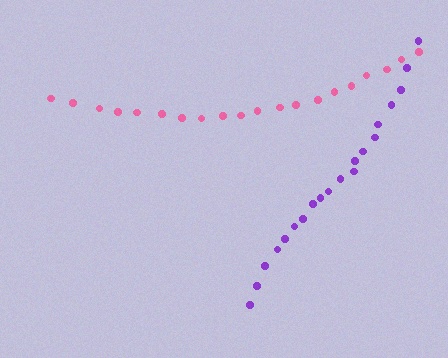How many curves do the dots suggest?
There are 2 distinct paths.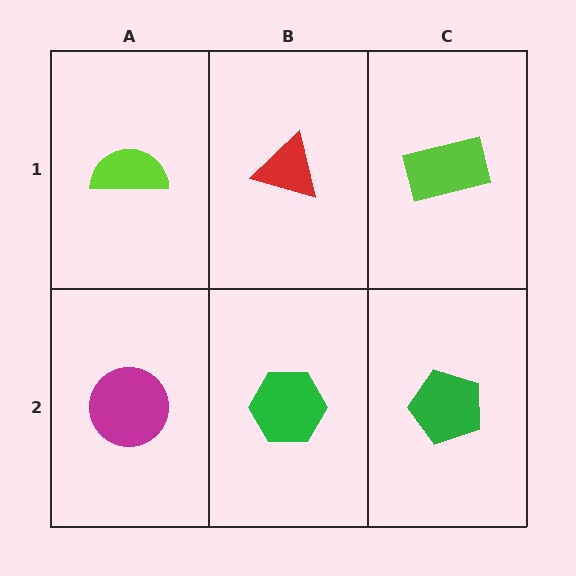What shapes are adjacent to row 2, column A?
A lime semicircle (row 1, column A), a green hexagon (row 2, column B).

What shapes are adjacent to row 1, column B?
A green hexagon (row 2, column B), a lime semicircle (row 1, column A), a lime rectangle (row 1, column C).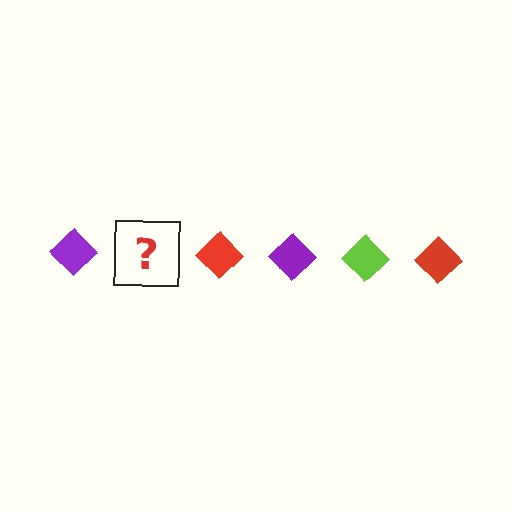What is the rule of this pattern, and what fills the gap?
The rule is that the pattern cycles through purple, lime, red diamonds. The gap should be filled with a lime diamond.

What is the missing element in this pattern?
The missing element is a lime diamond.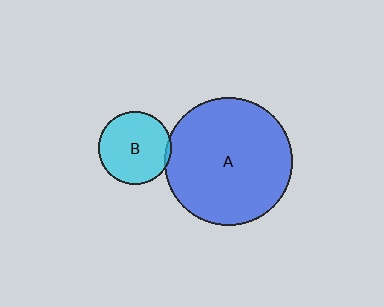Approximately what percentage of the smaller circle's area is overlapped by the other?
Approximately 5%.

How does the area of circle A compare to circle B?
Approximately 3.1 times.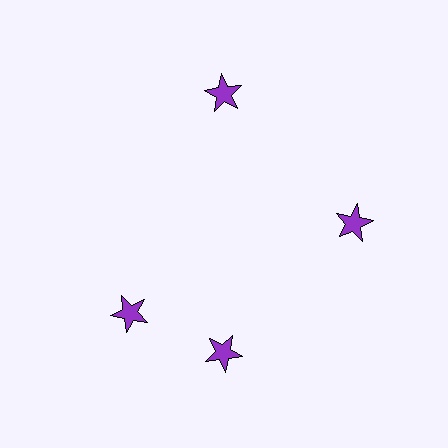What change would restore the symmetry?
The symmetry would be restored by rotating it back into even spacing with its neighbors so that all 4 stars sit at equal angles and equal distance from the center.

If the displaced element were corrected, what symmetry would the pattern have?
It would have 4-fold rotational symmetry — the pattern would map onto itself every 90 degrees.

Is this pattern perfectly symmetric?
No. The 4 purple stars are arranged in a ring, but one element near the 9 o'clock position is rotated out of alignment along the ring, breaking the 4-fold rotational symmetry.